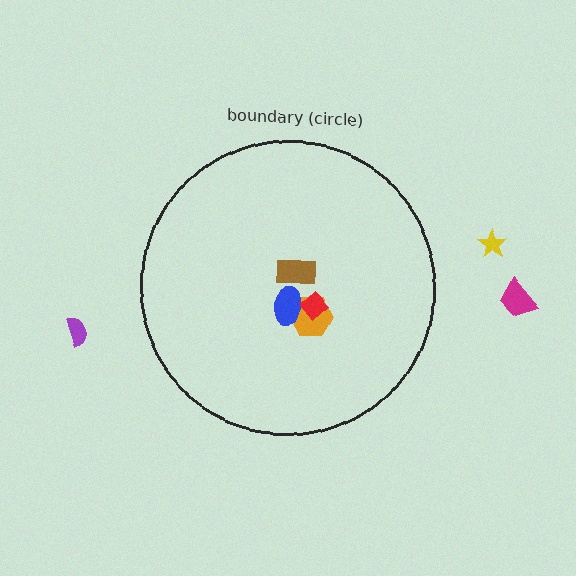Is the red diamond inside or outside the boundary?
Inside.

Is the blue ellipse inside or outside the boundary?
Inside.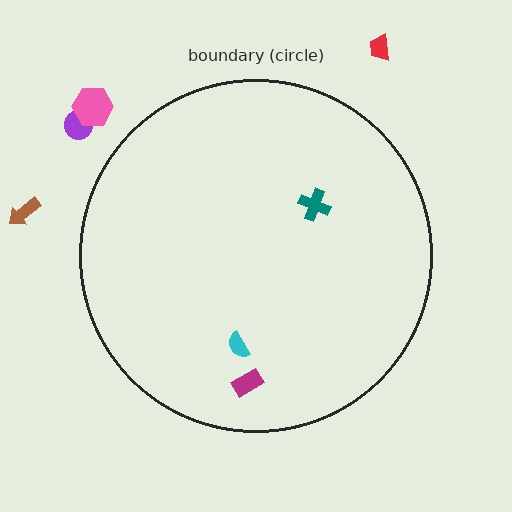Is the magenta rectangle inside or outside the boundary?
Inside.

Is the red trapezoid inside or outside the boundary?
Outside.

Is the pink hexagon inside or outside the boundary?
Outside.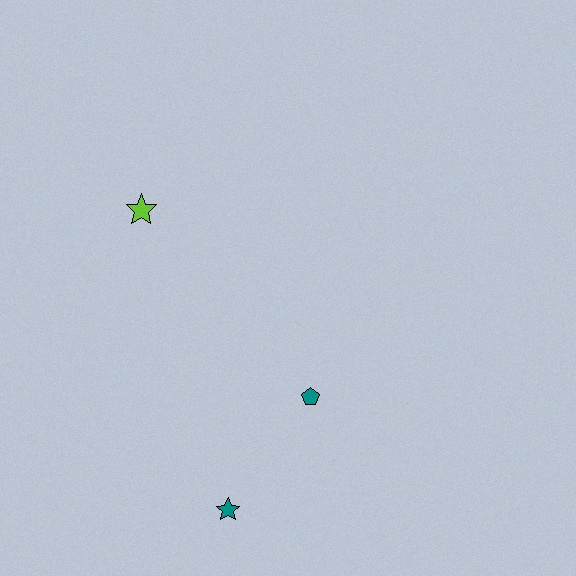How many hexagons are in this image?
There are no hexagons.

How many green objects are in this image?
There are no green objects.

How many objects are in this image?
There are 3 objects.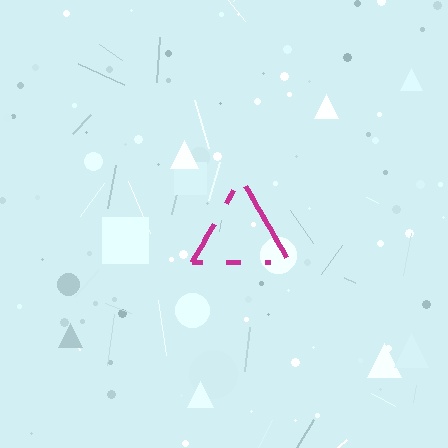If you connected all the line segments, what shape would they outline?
They would outline a triangle.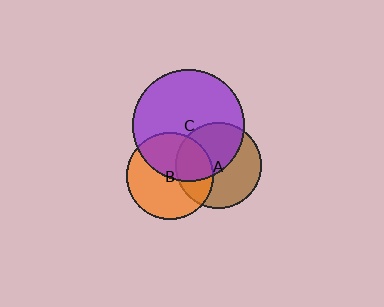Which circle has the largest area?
Circle C (purple).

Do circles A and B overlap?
Yes.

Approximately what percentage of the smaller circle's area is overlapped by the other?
Approximately 30%.